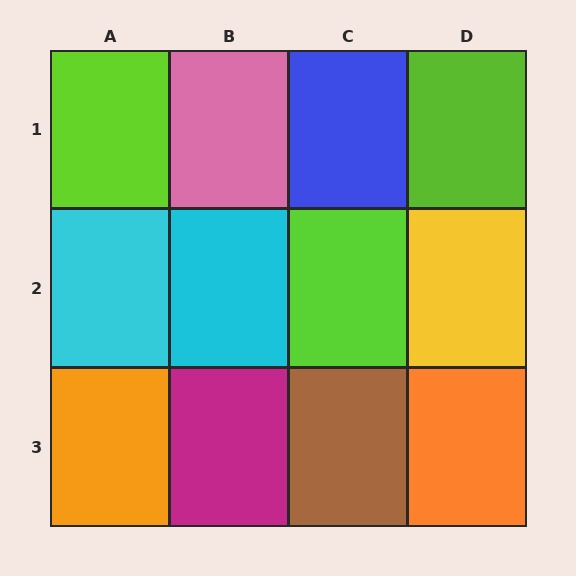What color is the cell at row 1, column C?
Blue.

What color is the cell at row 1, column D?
Lime.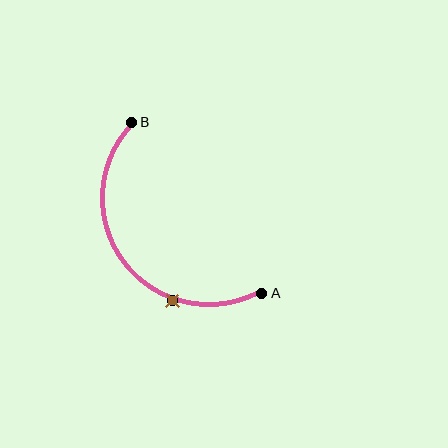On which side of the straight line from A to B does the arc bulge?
The arc bulges below and to the left of the straight line connecting A and B.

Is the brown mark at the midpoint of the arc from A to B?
No. The brown mark lies on the arc but is closer to endpoint A. The arc midpoint would be at the point on the curve equidistant along the arc from both A and B.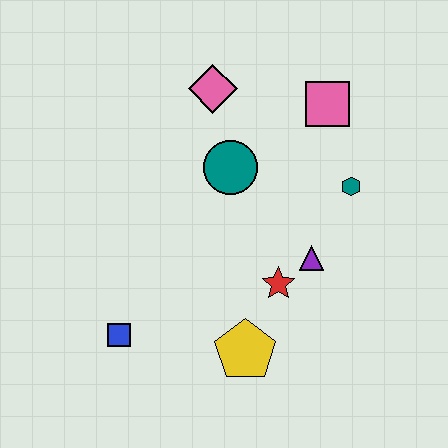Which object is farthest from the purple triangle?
The blue square is farthest from the purple triangle.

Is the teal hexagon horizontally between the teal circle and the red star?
No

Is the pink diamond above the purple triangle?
Yes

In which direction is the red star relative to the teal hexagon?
The red star is below the teal hexagon.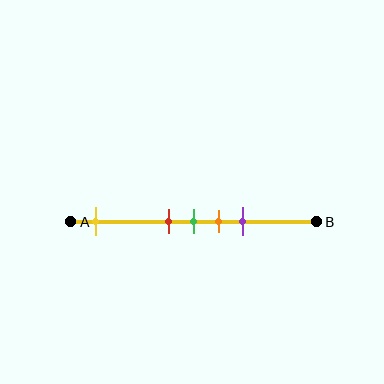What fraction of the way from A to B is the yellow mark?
The yellow mark is approximately 10% (0.1) of the way from A to B.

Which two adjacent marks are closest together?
The red and green marks are the closest adjacent pair.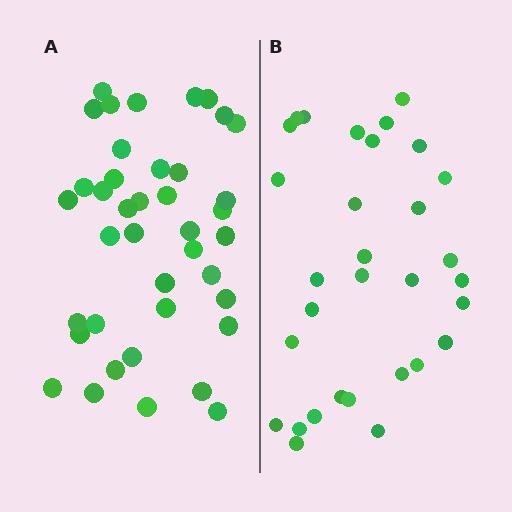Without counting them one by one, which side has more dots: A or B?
Region A (the left region) has more dots.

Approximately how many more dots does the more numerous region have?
Region A has roughly 8 or so more dots than region B.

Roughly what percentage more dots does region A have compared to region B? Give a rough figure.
About 30% more.